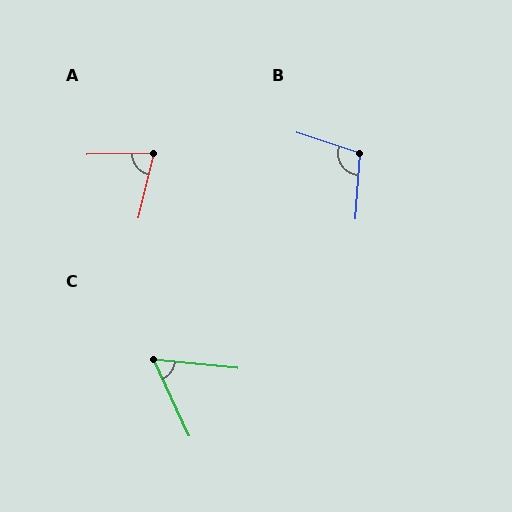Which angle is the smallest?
C, at approximately 60 degrees.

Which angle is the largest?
B, at approximately 104 degrees.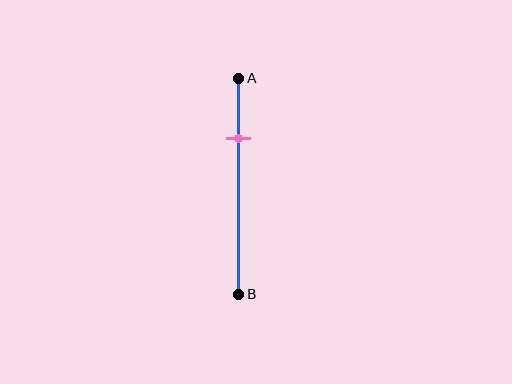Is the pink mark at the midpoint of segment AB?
No, the mark is at about 30% from A, not at the 50% midpoint.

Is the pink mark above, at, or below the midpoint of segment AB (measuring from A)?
The pink mark is above the midpoint of segment AB.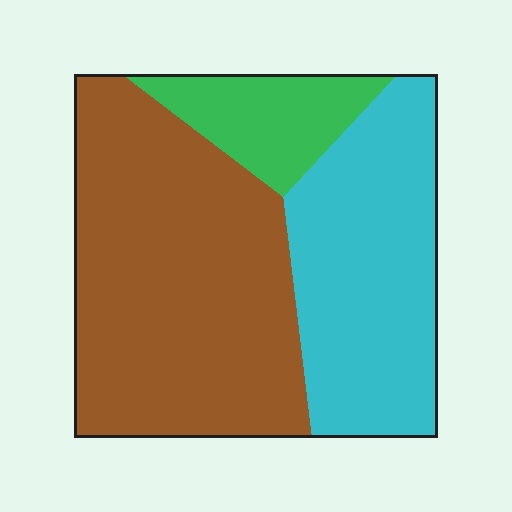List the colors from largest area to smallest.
From largest to smallest: brown, cyan, green.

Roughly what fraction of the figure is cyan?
Cyan takes up about one third (1/3) of the figure.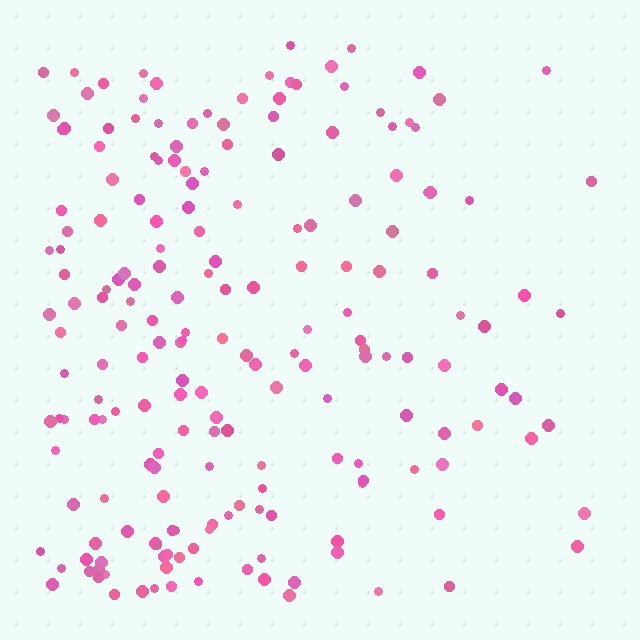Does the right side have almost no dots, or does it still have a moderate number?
Still a moderate number, just noticeably fewer than the left.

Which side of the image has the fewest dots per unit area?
The right.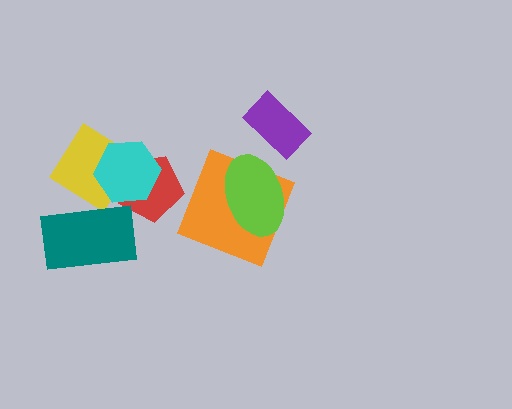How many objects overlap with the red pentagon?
2 objects overlap with the red pentagon.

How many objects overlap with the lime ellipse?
1 object overlaps with the lime ellipse.